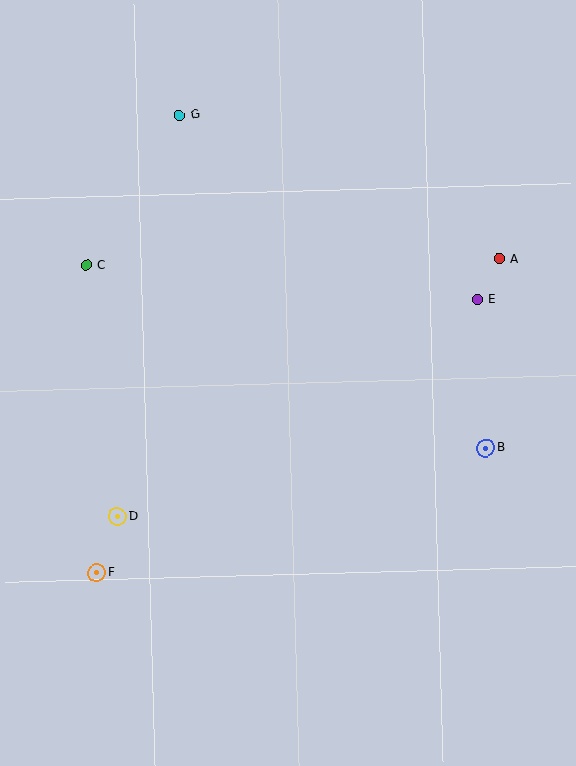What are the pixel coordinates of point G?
Point G is at (179, 115).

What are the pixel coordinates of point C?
Point C is at (86, 265).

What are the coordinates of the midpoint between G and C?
The midpoint between G and C is at (133, 190).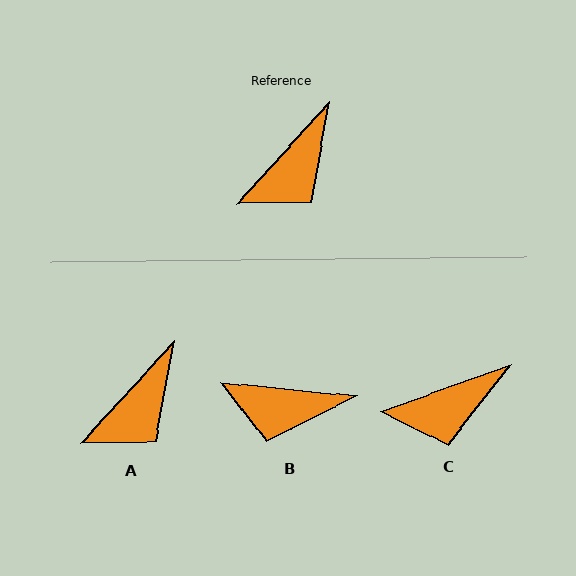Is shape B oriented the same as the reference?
No, it is off by about 53 degrees.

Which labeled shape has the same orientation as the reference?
A.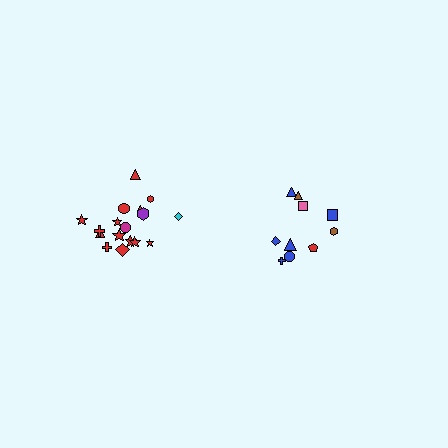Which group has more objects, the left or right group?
The left group.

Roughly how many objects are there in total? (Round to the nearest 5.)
Roughly 30 objects in total.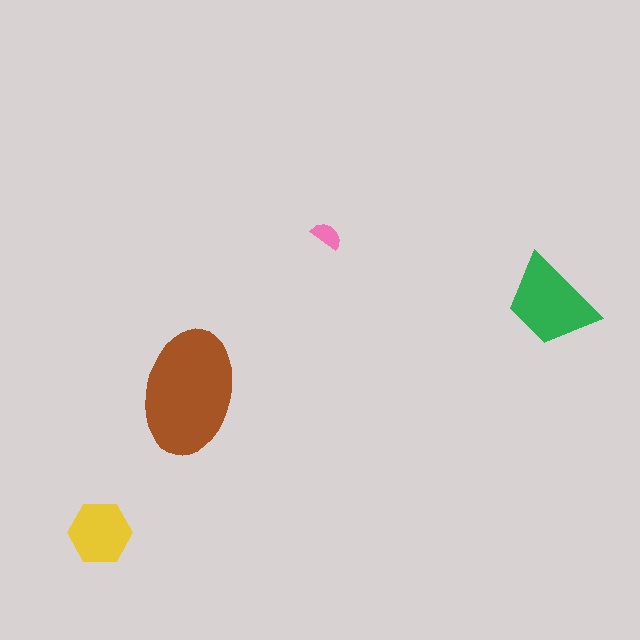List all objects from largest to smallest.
The brown ellipse, the green trapezoid, the yellow hexagon, the pink semicircle.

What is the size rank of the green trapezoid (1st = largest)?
2nd.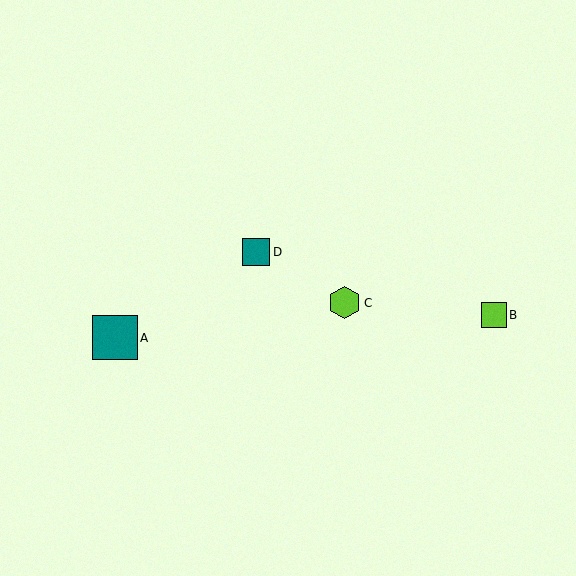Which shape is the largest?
The teal square (labeled A) is the largest.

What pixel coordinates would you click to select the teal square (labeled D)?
Click at (256, 252) to select the teal square D.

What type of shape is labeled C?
Shape C is a lime hexagon.